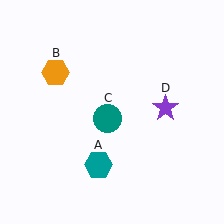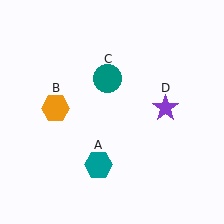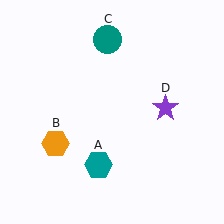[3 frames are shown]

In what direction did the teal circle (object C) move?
The teal circle (object C) moved up.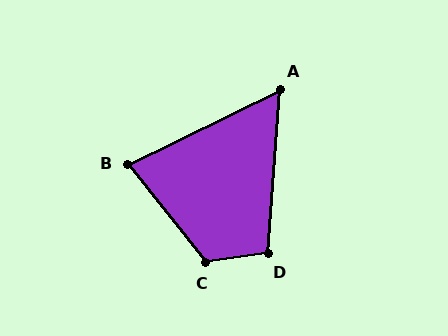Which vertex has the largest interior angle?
C, at approximately 120 degrees.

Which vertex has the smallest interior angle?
A, at approximately 60 degrees.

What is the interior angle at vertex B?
Approximately 78 degrees (acute).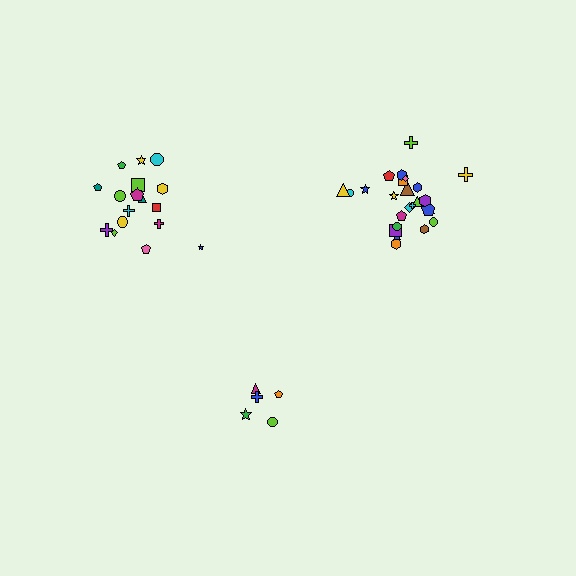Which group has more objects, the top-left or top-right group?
The top-right group.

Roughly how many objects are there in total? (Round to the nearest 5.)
Roughly 50 objects in total.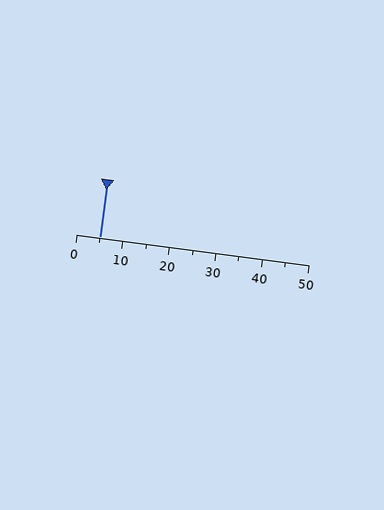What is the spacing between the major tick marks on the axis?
The major ticks are spaced 10 apart.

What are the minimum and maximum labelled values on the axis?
The axis runs from 0 to 50.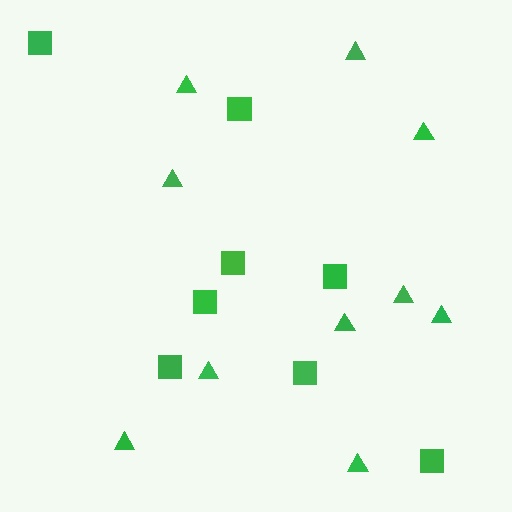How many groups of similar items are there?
There are 2 groups: one group of triangles (10) and one group of squares (8).